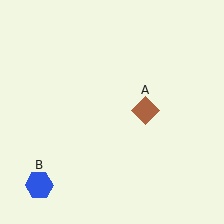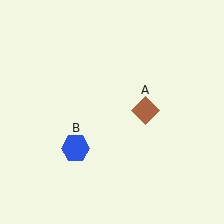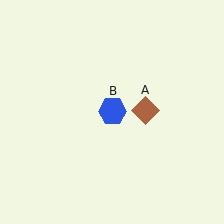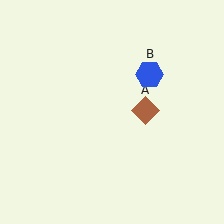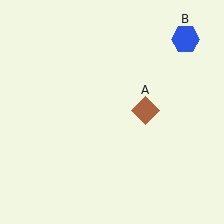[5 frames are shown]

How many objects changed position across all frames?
1 object changed position: blue hexagon (object B).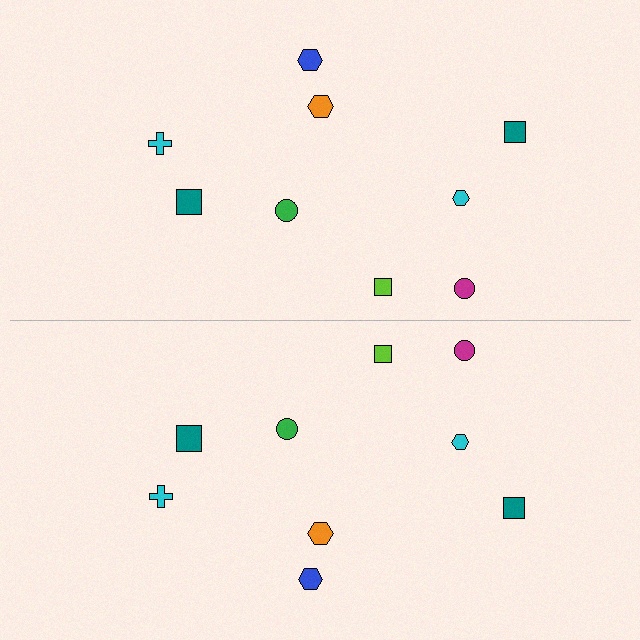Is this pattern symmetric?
Yes, this pattern has bilateral (reflection) symmetry.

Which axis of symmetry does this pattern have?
The pattern has a horizontal axis of symmetry running through the center of the image.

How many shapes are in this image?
There are 18 shapes in this image.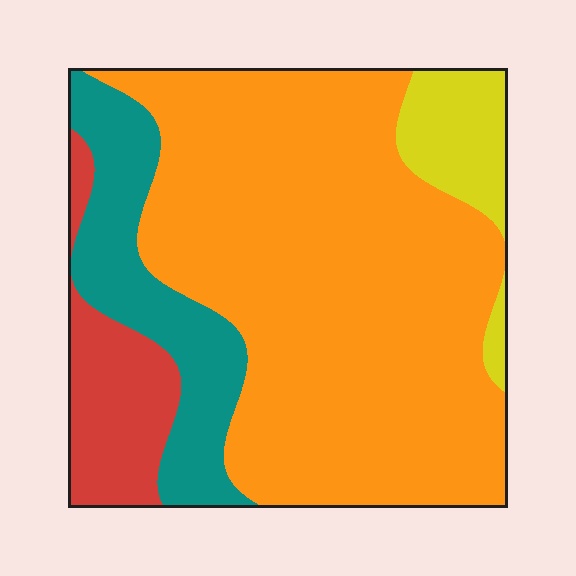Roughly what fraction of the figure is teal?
Teal takes up about one sixth (1/6) of the figure.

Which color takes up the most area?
Orange, at roughly 65%.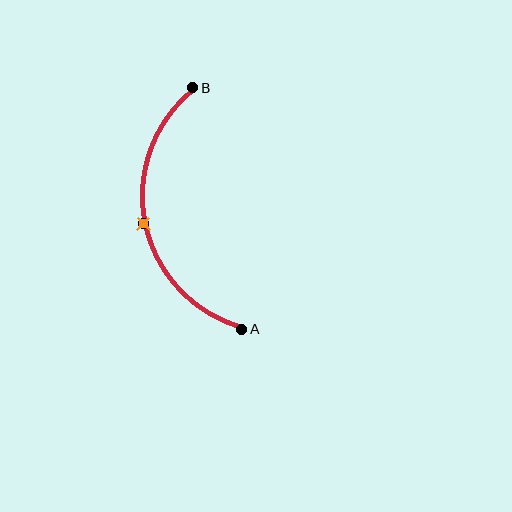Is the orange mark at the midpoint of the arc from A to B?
Yes. The orange mark lies on the arc at equal arc-length from both A and B — it is the arc midpoint.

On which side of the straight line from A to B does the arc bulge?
The arc bulges to the left of the straight line connecting A and B.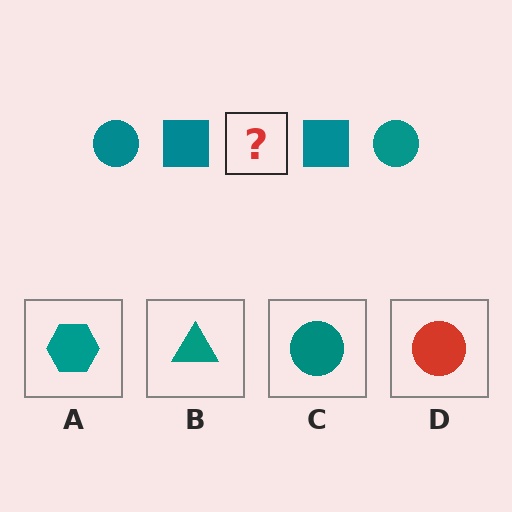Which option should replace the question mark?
Option C.